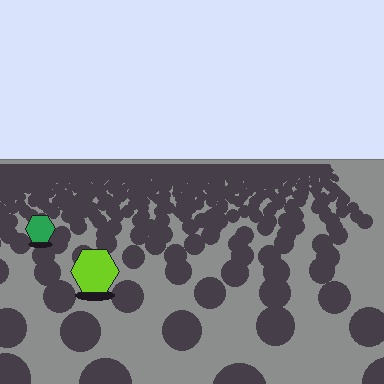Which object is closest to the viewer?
The lime hexagon is closest. The texture marks near it are larger and more spread out.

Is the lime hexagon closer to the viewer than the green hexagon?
Yes. The lime hexagon is closer — you can tell from the texture gradient: the ground texture is coarser near it.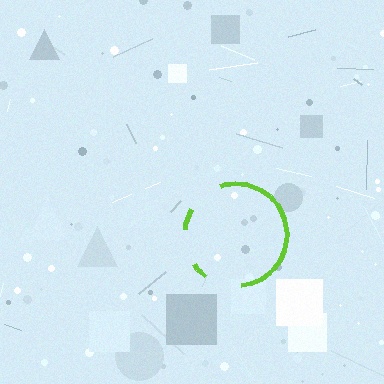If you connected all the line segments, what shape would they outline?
They would outline a circle.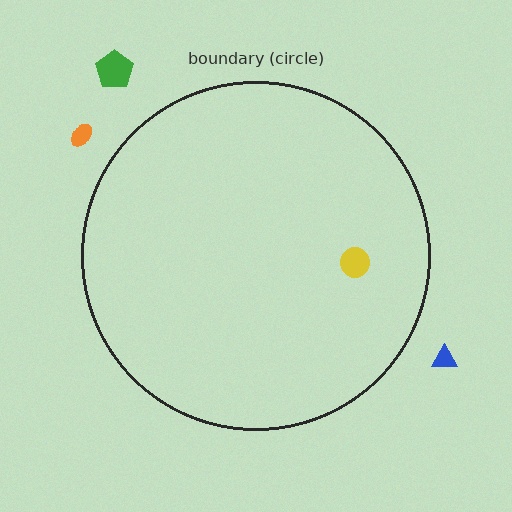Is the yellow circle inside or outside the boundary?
Inside.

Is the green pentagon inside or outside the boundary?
Outside.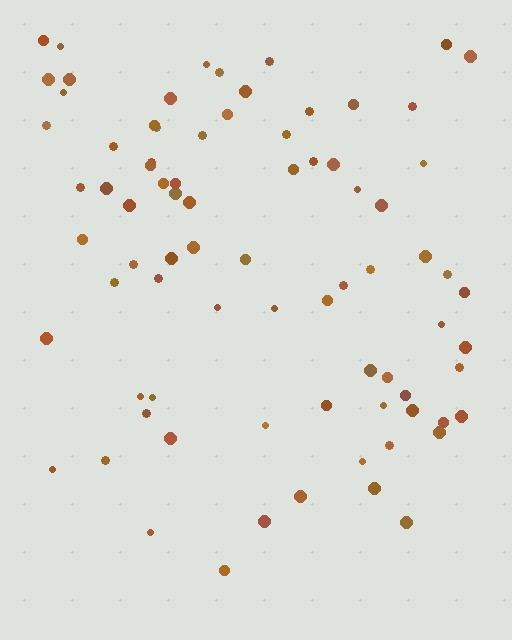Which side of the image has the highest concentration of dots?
The top.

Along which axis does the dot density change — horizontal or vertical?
Vertical.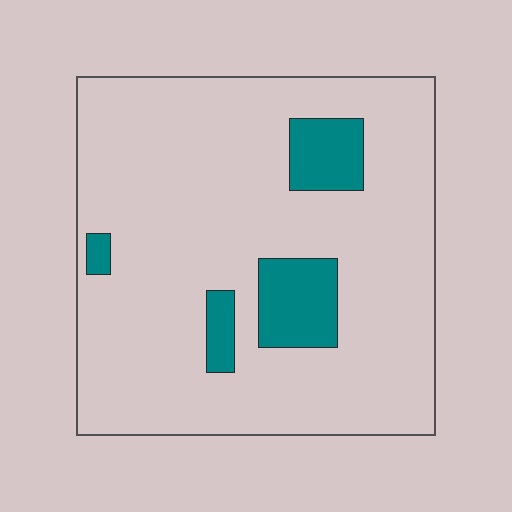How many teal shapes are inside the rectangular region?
4.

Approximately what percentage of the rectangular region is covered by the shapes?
Approximately 10%.